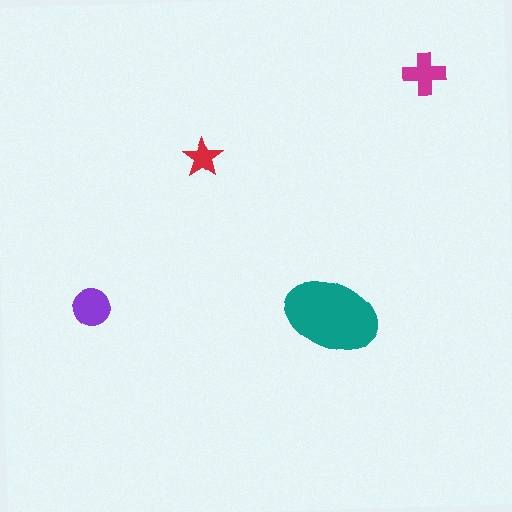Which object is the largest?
The teal ellipse.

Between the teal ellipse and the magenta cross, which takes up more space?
The teal ellipse.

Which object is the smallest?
The red star.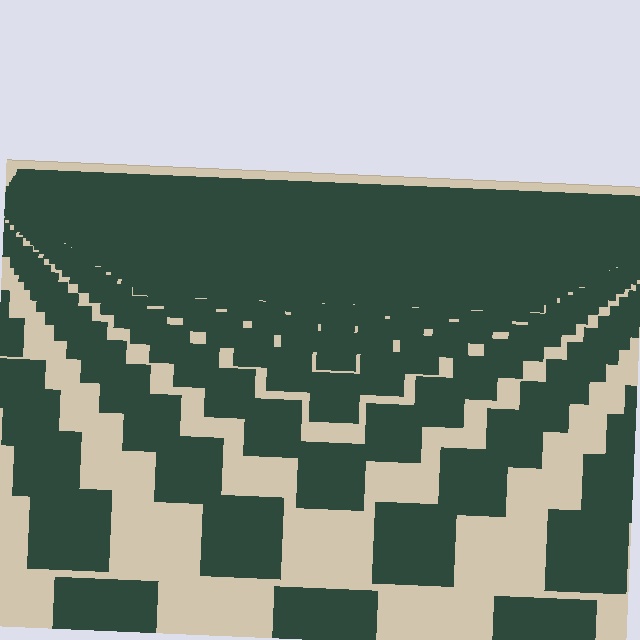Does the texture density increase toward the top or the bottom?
Density increases toward the top.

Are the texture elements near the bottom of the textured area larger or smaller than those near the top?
Larger. Near the bottom, elements are closer to the viewer and appear at a bigger on-screen size.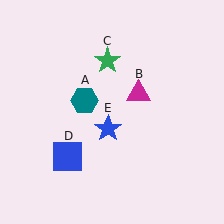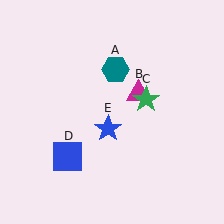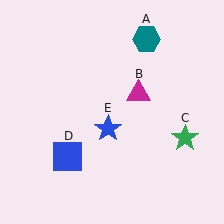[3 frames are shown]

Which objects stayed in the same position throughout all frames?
Magenta triangle (object B) and blue square (object D) and blue star (object E) remained stationary.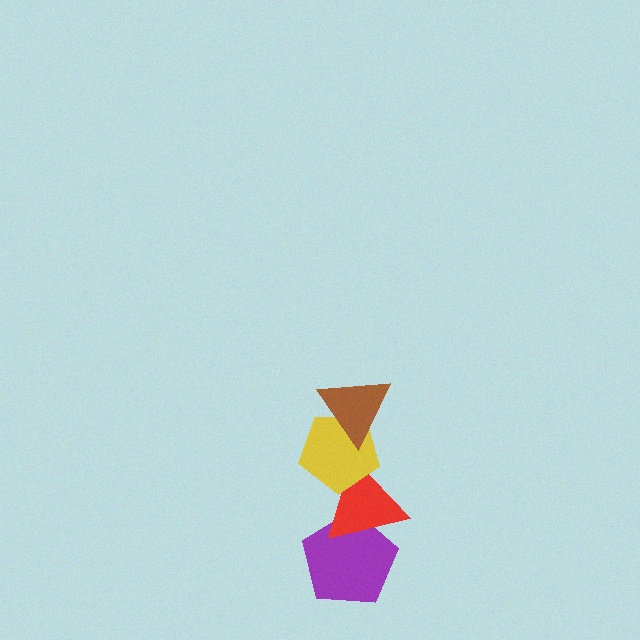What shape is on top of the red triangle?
The yellow pentagon is on top of the red triangle.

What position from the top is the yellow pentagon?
The yellow pentagon is 2nd from the top.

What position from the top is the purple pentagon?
The purple pentagon is 4th from the top.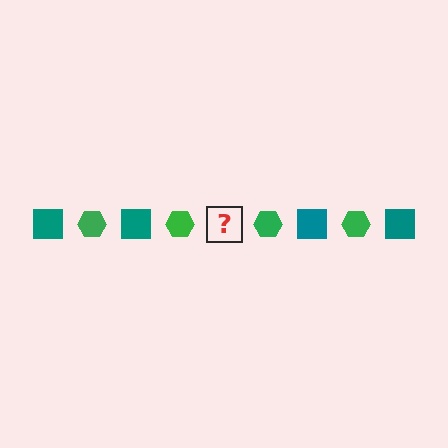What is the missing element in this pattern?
The missing element is a teal square.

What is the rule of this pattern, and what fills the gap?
The rule is that the pattern alternates between teal square and green hexagon. The gap should be filled with a teal square.